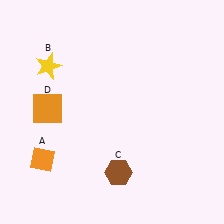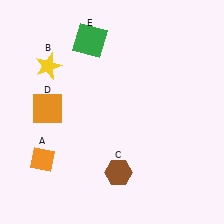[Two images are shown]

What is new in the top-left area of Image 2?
A green square (E) was added in the top-left area of Image 2.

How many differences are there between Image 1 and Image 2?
There is 1 difference between the two images.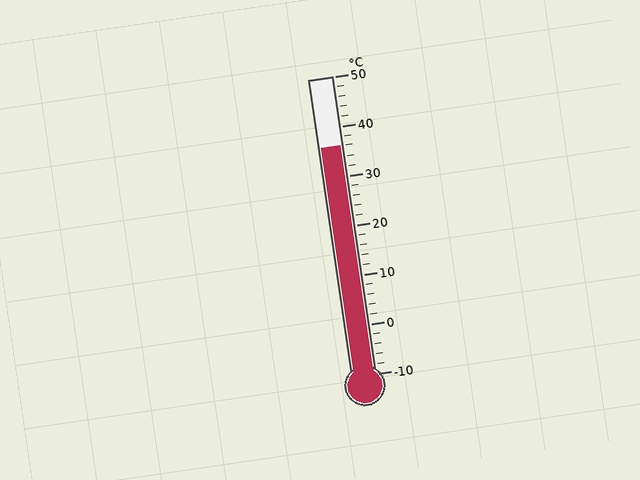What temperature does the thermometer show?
The thermometer shows approximately 36°C.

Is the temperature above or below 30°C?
The temperature is above 30°C.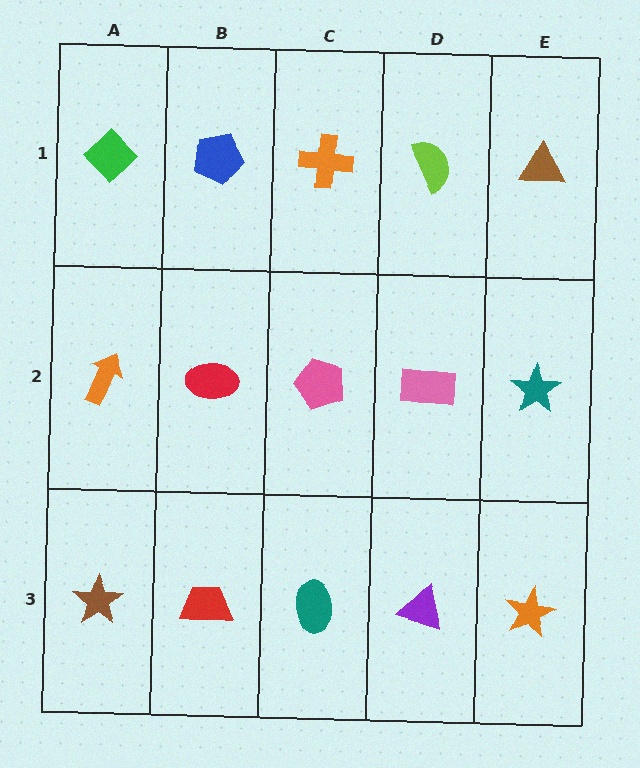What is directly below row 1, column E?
A teal star.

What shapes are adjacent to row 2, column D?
A lime semicircle (row 1, column D), a purple triangle (row 3, column D), a pink pentagon (row 2, column C), a teal star (row 2, column E).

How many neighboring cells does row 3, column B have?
3.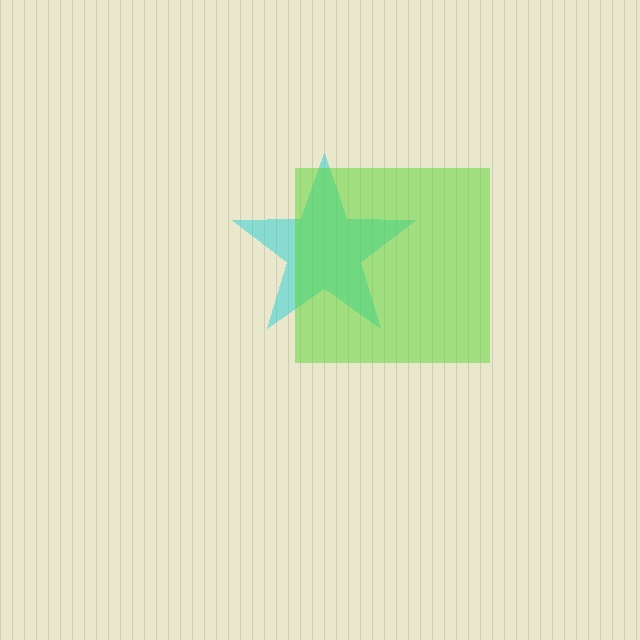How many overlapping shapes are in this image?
There are 2 overlapping shapes in the image.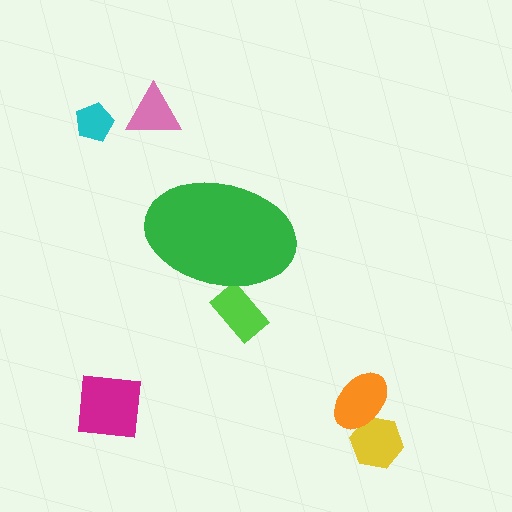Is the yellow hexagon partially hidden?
No, the yellow hexagon is fully visible.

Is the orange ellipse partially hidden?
No, the orange ellipse is fully visible.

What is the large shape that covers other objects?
A green ellipse.